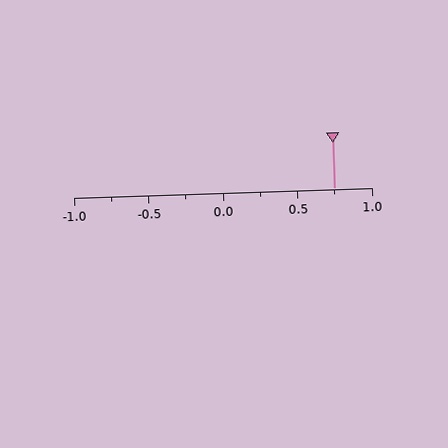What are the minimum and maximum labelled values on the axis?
The axis runs from -1.0 to 1.0.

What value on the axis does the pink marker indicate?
The marker indicates approximately 0.75.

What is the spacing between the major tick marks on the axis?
The major ticks are spaced 0.5 apart.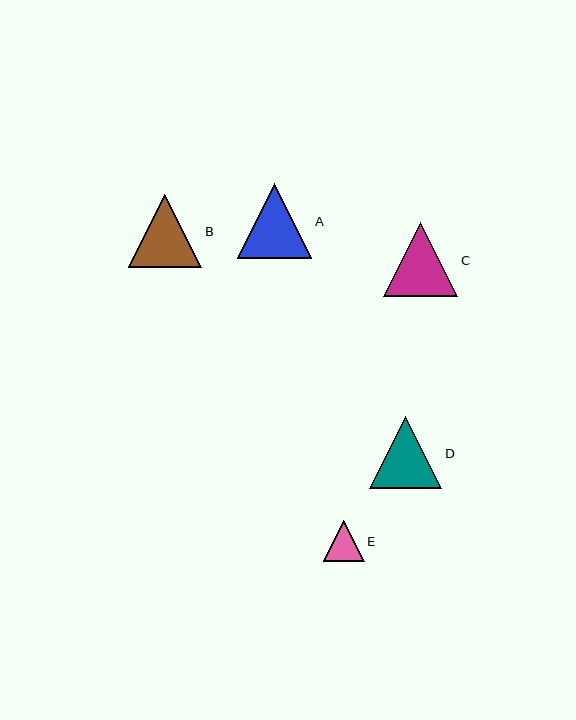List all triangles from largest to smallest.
From largest to smallest: A, C, B, D, E.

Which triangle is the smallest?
Triangle E is the smallest with a size of approximately 41 pixels.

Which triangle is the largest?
Triangle A is the largest with a size of approximately 74 pixels.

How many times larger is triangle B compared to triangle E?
Triangle B is approximately 1.8 times the size of triangle E.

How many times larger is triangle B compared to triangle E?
Triangle B is approximately 1.8 times the size of triangle E.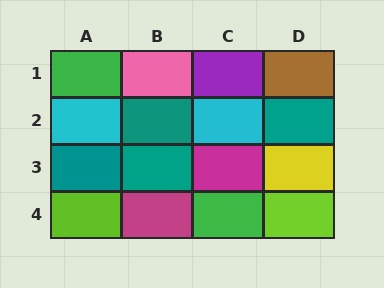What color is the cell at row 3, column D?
Yellow.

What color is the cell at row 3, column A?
Teal.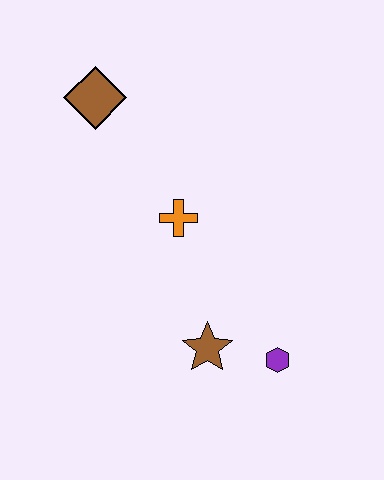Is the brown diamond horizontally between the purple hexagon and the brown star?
No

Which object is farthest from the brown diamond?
The purple hexagon is farthest from the brown diamond.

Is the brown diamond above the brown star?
Yes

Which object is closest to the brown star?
The purple hexagon is closest to the brown star.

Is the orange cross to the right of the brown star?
No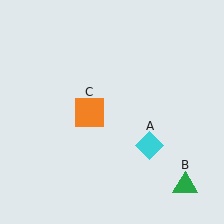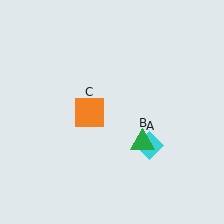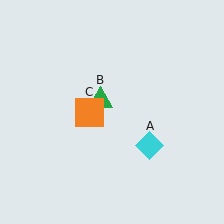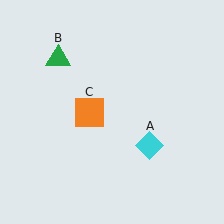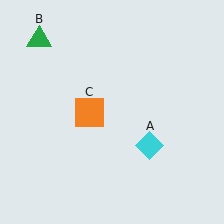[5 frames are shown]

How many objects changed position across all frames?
1 object changed position: green triangle (object B).